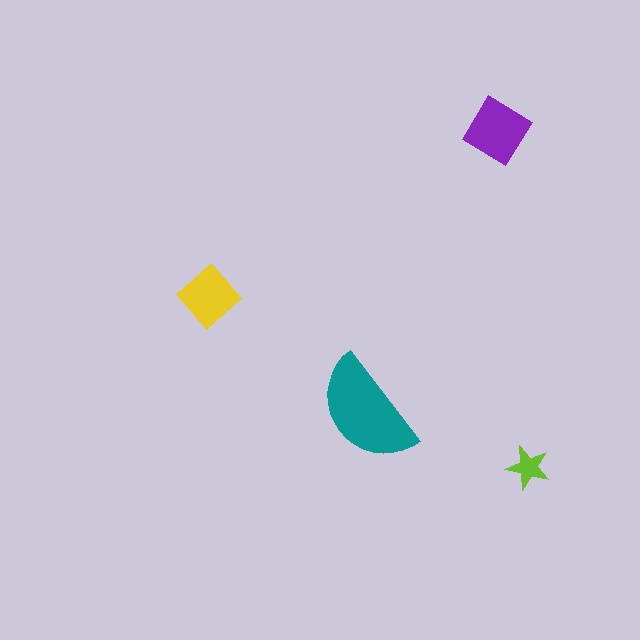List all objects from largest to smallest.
The teal semicircle, the purple diamond, the yellow diamond, the lime star.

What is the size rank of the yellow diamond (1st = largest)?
3rd.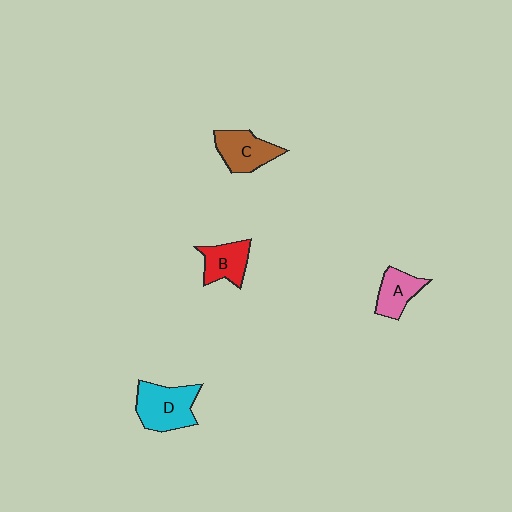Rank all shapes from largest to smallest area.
From largest to smallest: D (cyan), C (brown), B (red), A (pink).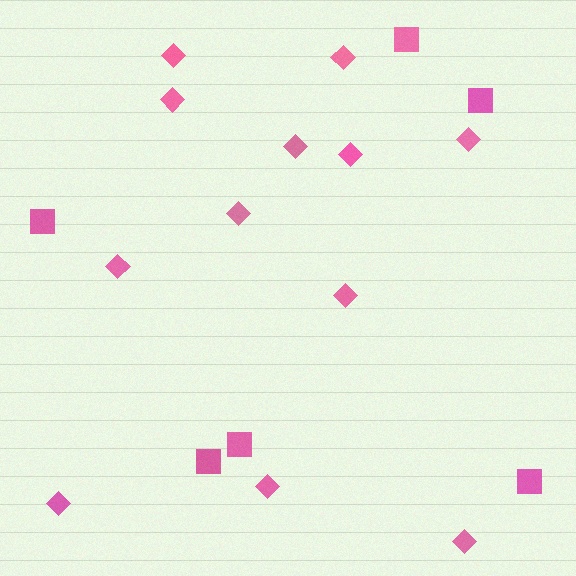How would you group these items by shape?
There are 2 groups: one group of diamonds (12) and one group of squares (6).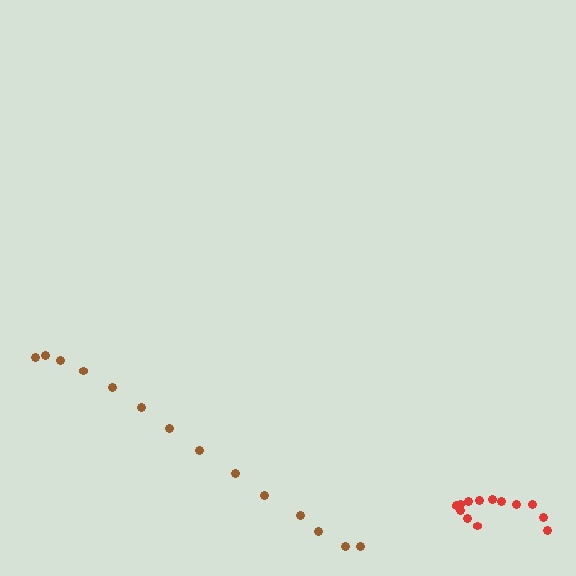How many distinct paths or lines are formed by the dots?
There are 2 distinct paths.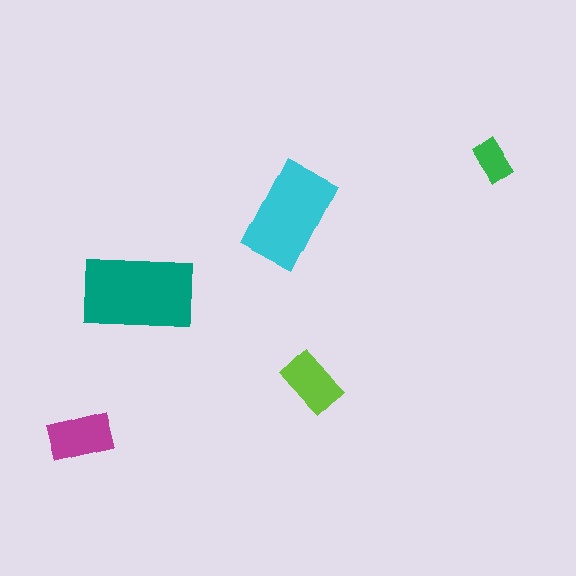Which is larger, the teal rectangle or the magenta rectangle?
The teal one.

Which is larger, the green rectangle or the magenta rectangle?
The magenta one.